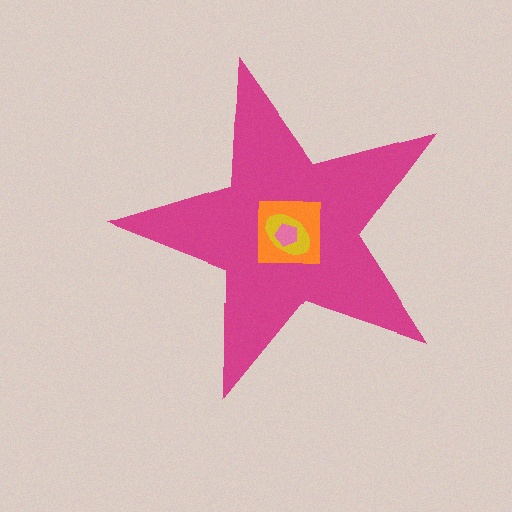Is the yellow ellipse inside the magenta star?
Yes.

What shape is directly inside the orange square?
The yellow ellipse.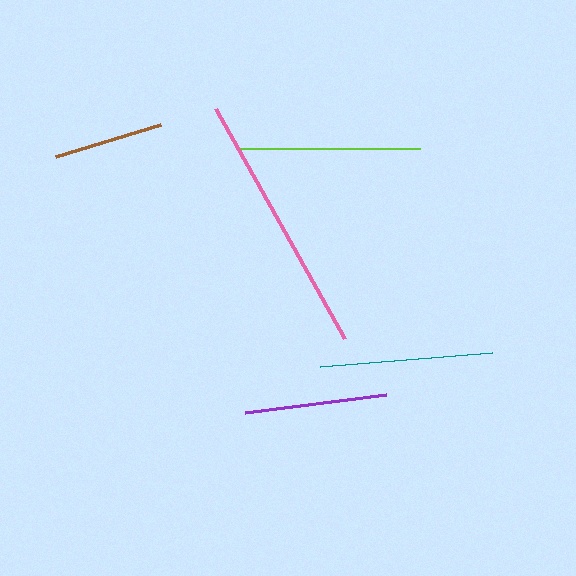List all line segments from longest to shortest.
From longest to shortest: pink, lime, teal, purple, brown.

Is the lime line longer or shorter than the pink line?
The pink line is longer than the lime line.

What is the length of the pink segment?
The pink segment is approximately 263 pixels long.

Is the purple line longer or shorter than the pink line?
The pink line is longer than the purple line.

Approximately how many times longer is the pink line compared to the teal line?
The pink line is approximately 1.5 times the length of the teal line.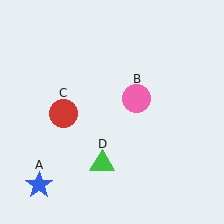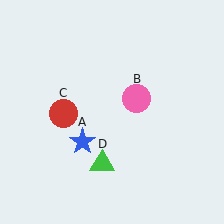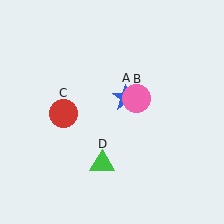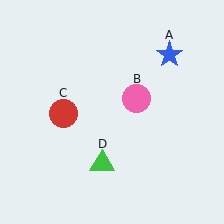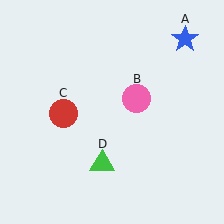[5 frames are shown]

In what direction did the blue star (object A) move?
The blue star (object A) moved up and to the right.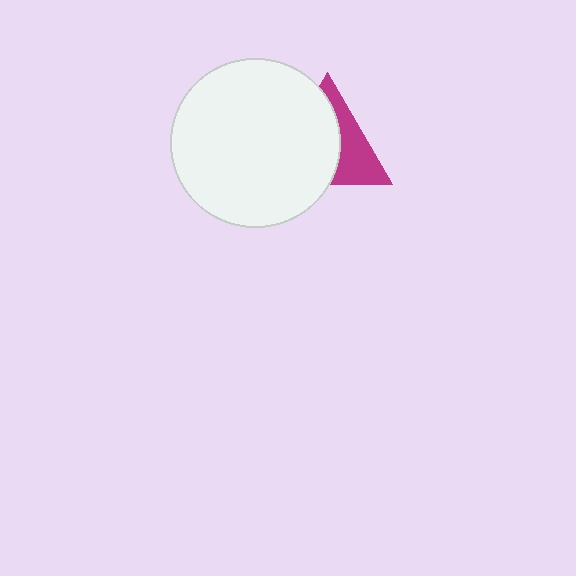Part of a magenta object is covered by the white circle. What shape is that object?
It is a triangle.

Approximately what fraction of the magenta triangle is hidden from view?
Roughly 60% of the magenta triangle is hidden behind the white circle.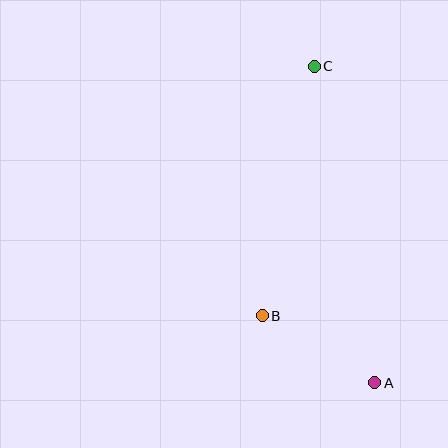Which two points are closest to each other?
Points A and B are closest to each other.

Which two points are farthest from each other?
Points A and C are farthest from each other.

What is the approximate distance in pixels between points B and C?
The distance between B and C is approximately 254 pixels.